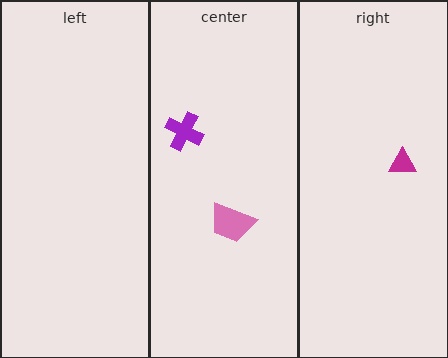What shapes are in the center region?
The purple cross, the pink trapezoid.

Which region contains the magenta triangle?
The right region.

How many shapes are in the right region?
1.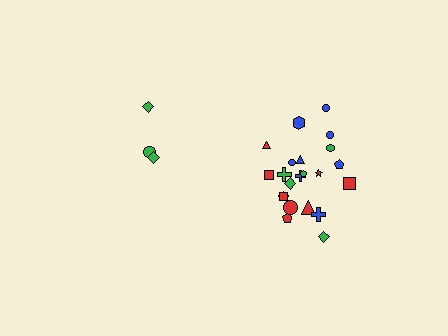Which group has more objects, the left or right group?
The right group.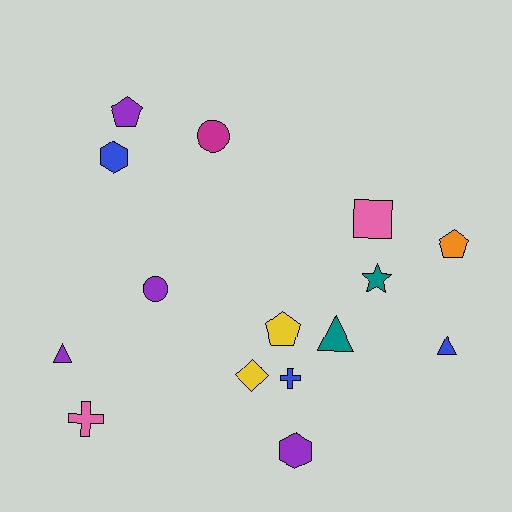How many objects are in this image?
There are 15 objects.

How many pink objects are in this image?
There are 2 pink objects.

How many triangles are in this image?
There are 3 triangles.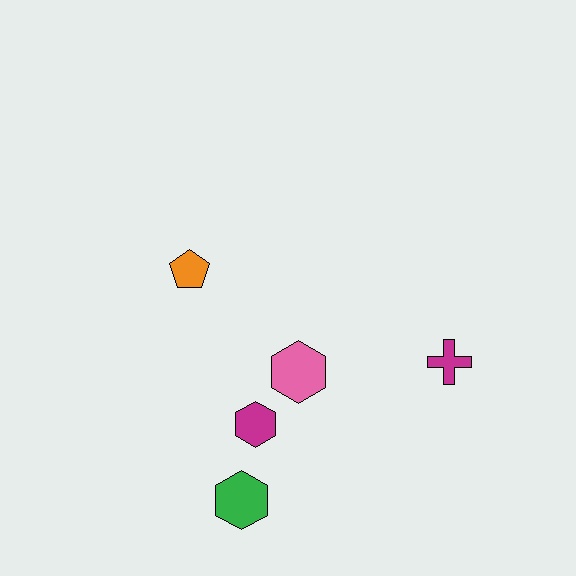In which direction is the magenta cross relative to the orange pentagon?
The magenta cross is to the right of the orange pentagon.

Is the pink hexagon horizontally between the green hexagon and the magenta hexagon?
No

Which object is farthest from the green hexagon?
The magenta cross is farthest from the green hexagon.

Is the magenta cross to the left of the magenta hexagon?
No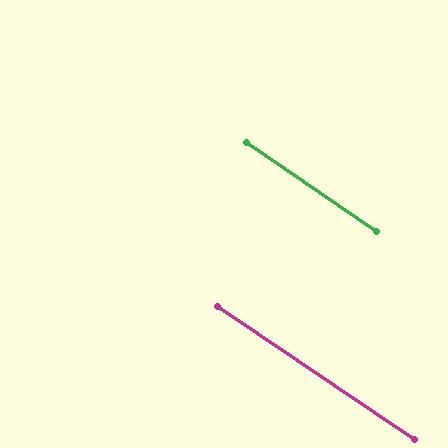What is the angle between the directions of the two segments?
Approximately 0 degrees.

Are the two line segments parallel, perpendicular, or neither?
Parallel — their directions differ by only 0.1°.